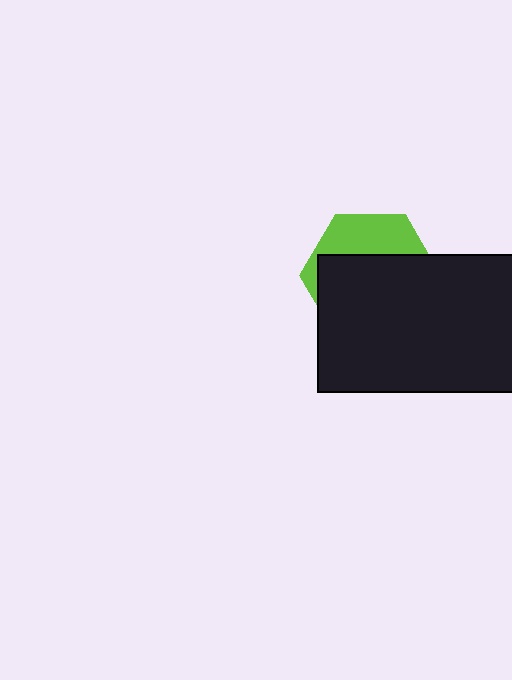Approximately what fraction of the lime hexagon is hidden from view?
Roughly 67% of the lime hexagon is hidden behind the black rectangle.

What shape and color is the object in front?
The object in front is a black rectangle.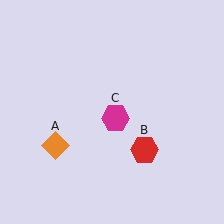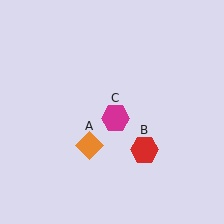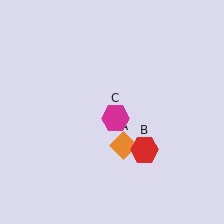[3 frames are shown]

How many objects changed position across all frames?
1 object changed position: orange diamond (object A).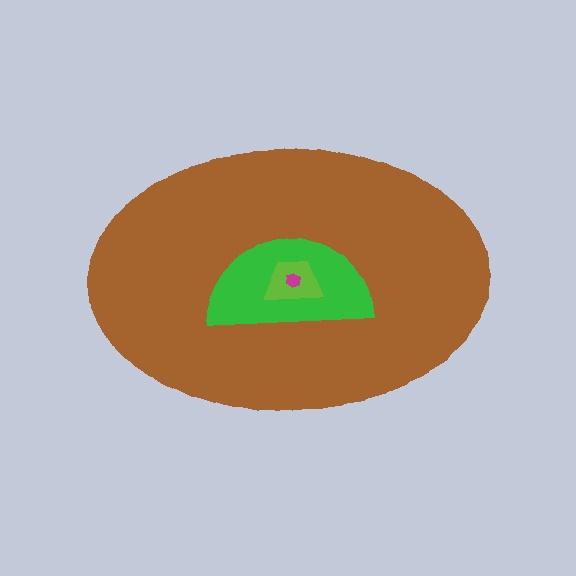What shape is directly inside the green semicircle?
The lime trapezoid.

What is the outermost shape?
The brown ellipse.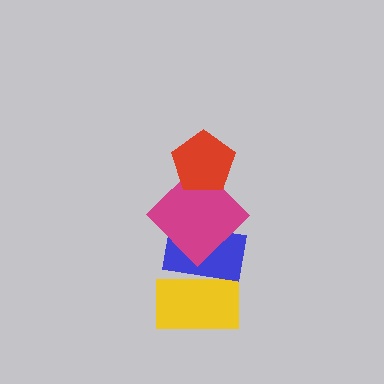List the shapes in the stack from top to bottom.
From top to bottom: the red pentagon, the magenta diamond, the blue rectangle, the yellow rectangle.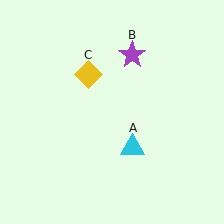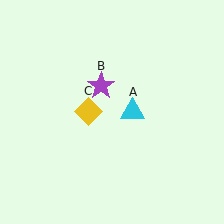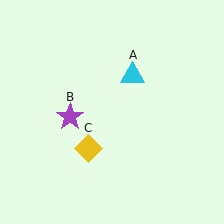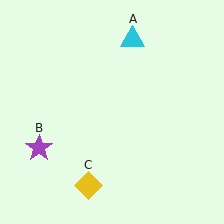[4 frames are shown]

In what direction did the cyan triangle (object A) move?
The cyan triangle (object A) moved up.